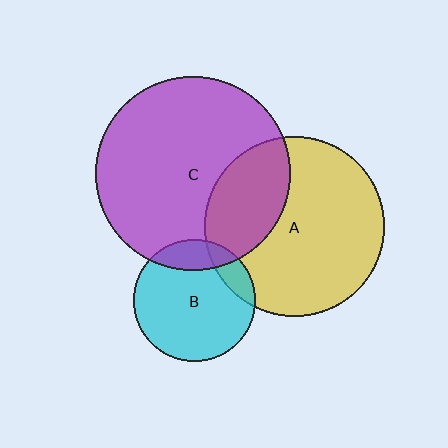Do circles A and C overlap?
Yes.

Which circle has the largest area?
Circle C (purple).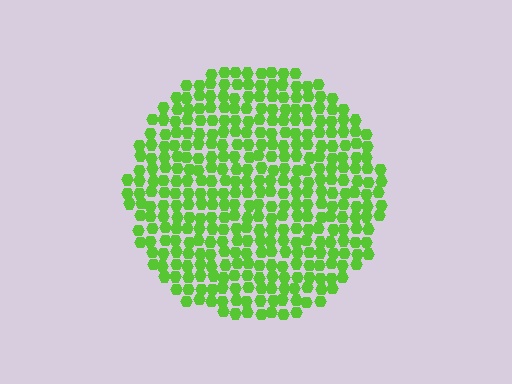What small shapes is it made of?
It is made of small hexagons.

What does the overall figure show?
The overall figure shows a circle.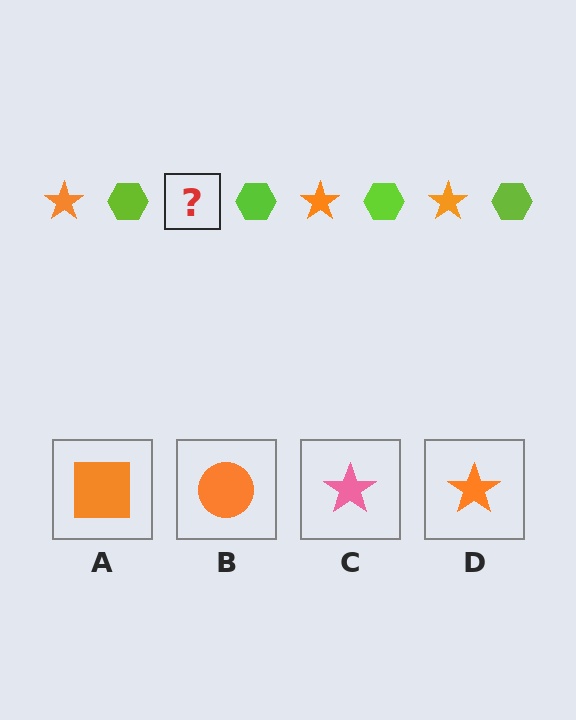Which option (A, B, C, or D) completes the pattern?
D.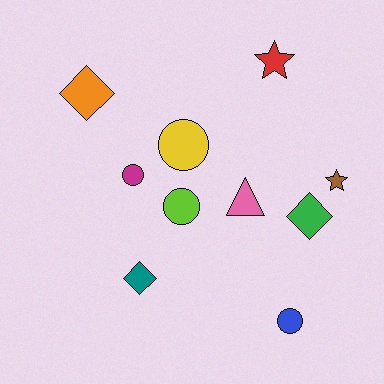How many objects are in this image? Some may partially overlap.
There are 10 objects.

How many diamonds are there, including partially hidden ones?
There are 3 diamonds.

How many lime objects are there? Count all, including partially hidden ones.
There is 1 lime object.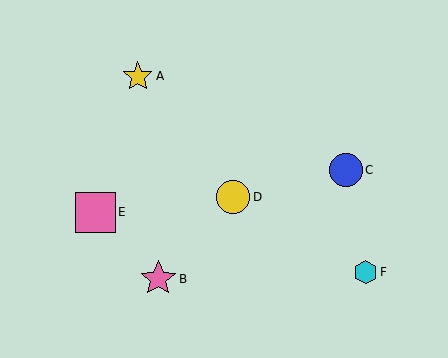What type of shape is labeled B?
Shape B is a pink star.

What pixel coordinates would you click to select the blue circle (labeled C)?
Click at (346, 170) to select the blue circle C.